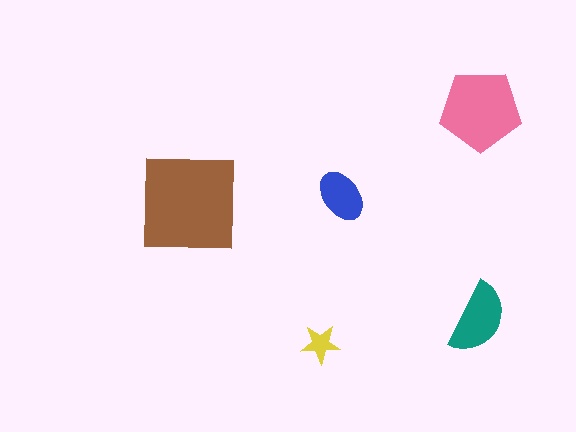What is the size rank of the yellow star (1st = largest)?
5th.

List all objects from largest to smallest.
The brown square, the pink pentagon, the teal semicircle, the blue ellipse, the yellow star.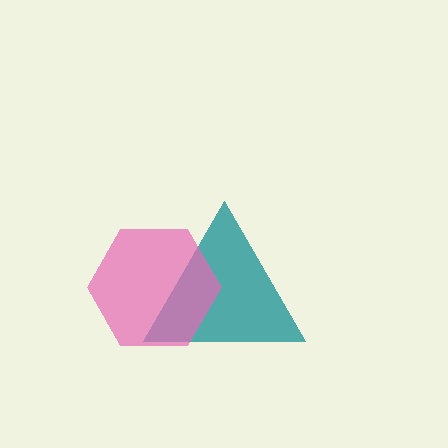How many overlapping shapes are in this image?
There are 2 overlapping shapes in the image.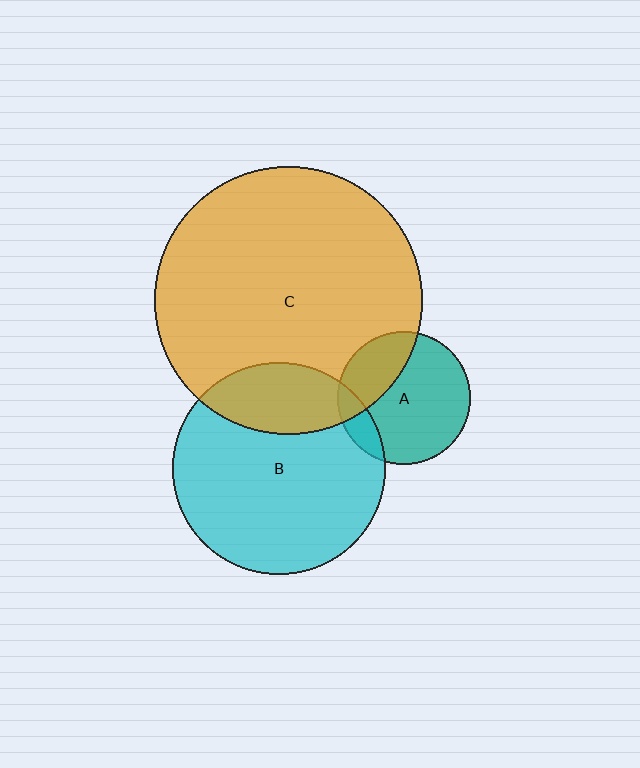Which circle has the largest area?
Circle C (orange).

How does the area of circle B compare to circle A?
Approximately 2.5 times.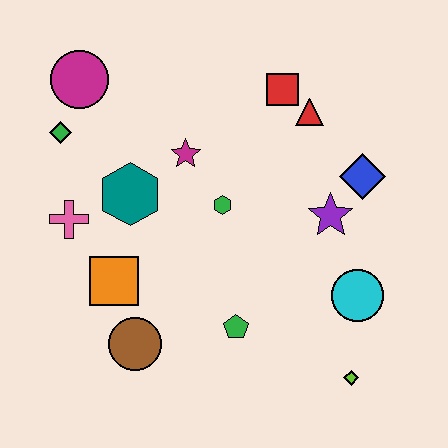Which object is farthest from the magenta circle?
The lime diamond is farthest from the magenta circle.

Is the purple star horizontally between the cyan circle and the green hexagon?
Yes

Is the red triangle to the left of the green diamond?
No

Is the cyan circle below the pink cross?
Yes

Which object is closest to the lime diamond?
The cyan circle is closest to the lime diamond.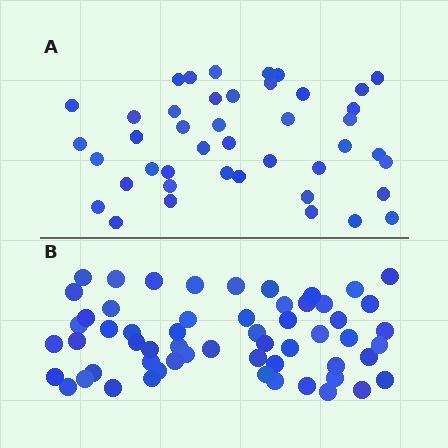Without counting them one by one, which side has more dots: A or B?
Region B (the bottom region) has more dots.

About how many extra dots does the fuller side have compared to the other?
Region B has approximately 15 more dots than region A.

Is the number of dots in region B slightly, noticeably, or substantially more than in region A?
Region B has noticeably more, but not dramatically so. The ratio is roughly 1.3 to 1.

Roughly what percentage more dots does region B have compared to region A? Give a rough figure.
About 35% more.